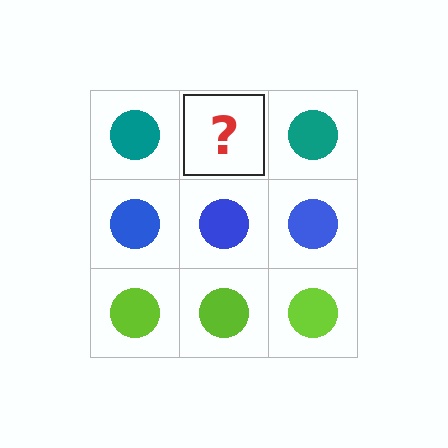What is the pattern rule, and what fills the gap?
The rule is that each row has a consistent color. The gap should be filled with a teal circle.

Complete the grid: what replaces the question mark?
The question mark should be replaced with a teal circle.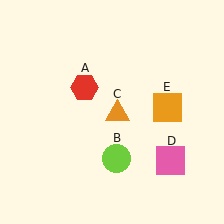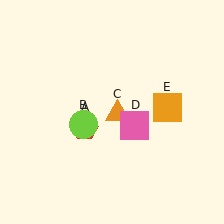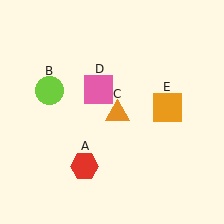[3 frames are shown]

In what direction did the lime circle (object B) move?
The lime circle (object B) moved up and to the left.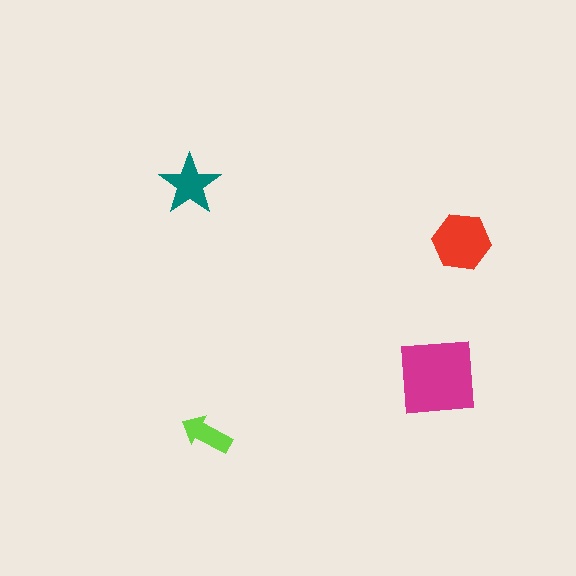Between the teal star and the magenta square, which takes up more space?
The magenta square.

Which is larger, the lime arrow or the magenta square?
The magenta square.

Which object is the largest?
The magenta square.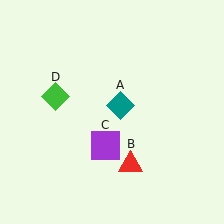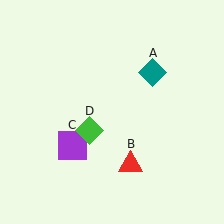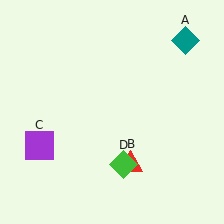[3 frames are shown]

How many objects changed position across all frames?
3 objects changed position: teal diamond (object A), purple square (object C), green diamond (object D).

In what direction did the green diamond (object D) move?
The green diamond (object D) moved down and to the right.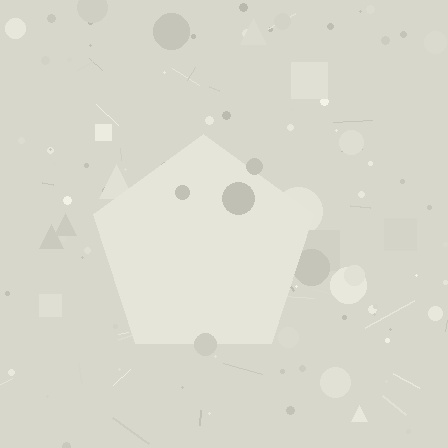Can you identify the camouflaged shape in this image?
The camouflaged shape is a pentagon.